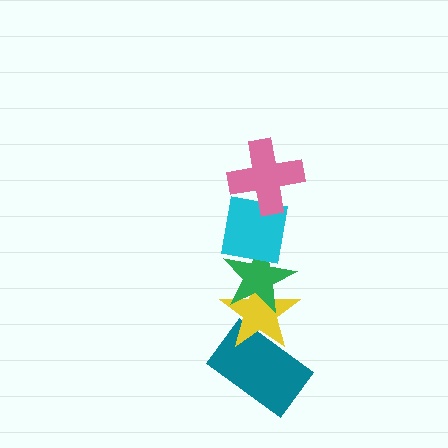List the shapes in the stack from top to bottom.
From top to bottom: the pink cross, the cyan square, the green star, the yellow star, the teal rectangle.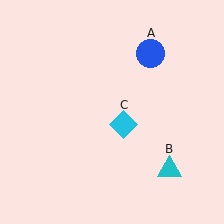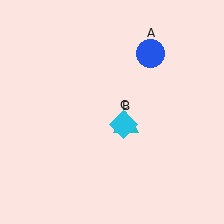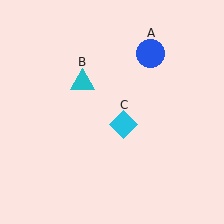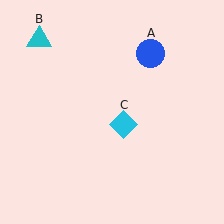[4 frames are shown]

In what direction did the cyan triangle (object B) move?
The cyan triangle (object B) moved up and to the left.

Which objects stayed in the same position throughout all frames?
Blue circle (object A) and cyan diamond (object C) remained stationary.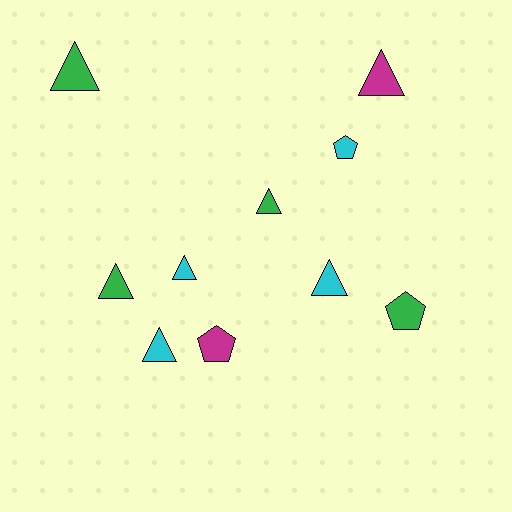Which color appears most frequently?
Green, with 4 objects.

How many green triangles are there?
There are 3 green triangles.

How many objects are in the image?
There are 10 objects.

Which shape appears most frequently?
Triangle, with 7 objects.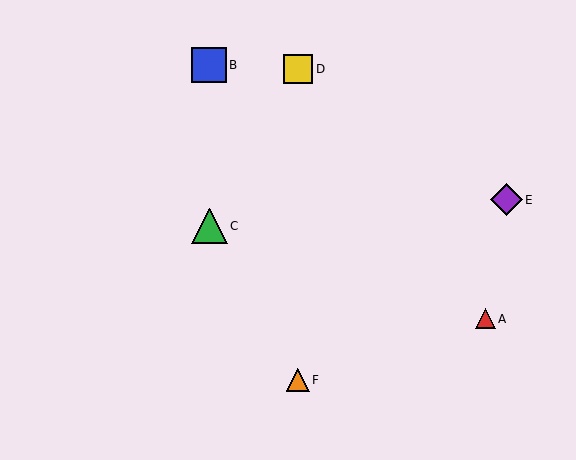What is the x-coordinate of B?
Object B is at x≈209.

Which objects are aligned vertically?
Objects D, F are aligned vertically.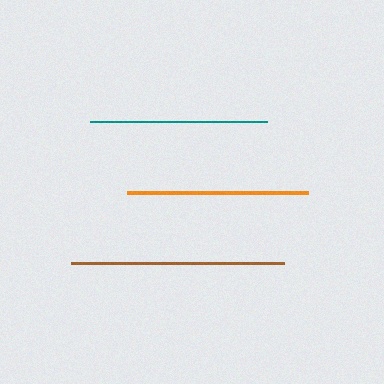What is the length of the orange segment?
The orange segment is approximately 180 pixels long.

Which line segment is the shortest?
The teal line is the shortest at approximately 177 pixels.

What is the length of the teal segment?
The teal segment is approximately 177 pixels long.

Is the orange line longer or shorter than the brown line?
The brown line is longer than the orange line.